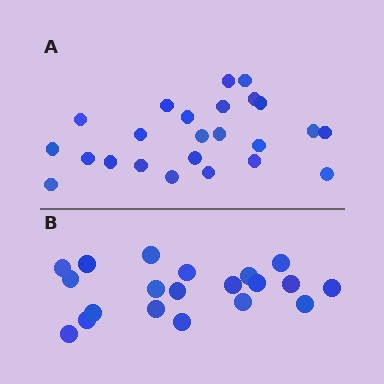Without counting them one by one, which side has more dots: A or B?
Region A (the top region) has more dots.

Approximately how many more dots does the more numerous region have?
Region A has about 4 more dots than region B.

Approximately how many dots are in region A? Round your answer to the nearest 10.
About 20 dots. (The exact count is 24, which rounds to 20.)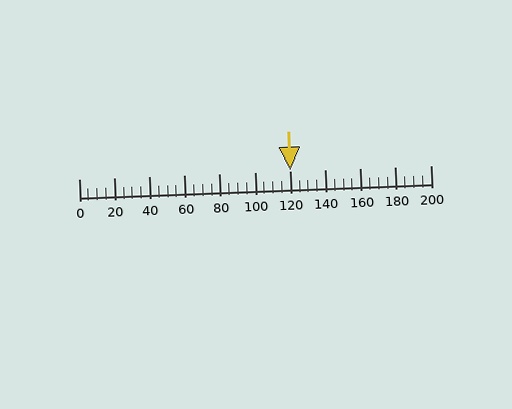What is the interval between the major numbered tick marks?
The major tick marks are spaced 20 units apart.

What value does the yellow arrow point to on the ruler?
The yellow arrow points to approximately 120.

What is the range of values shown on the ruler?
The ruler shows values from 0 to 200.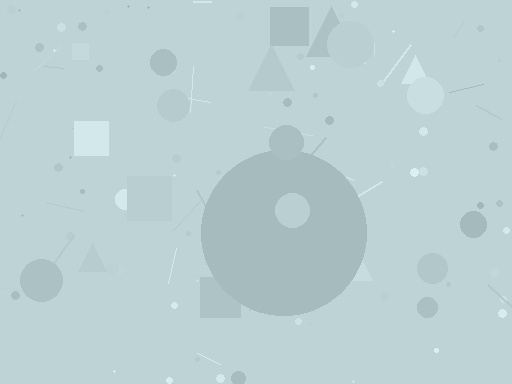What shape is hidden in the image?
A circle is hidden in the image.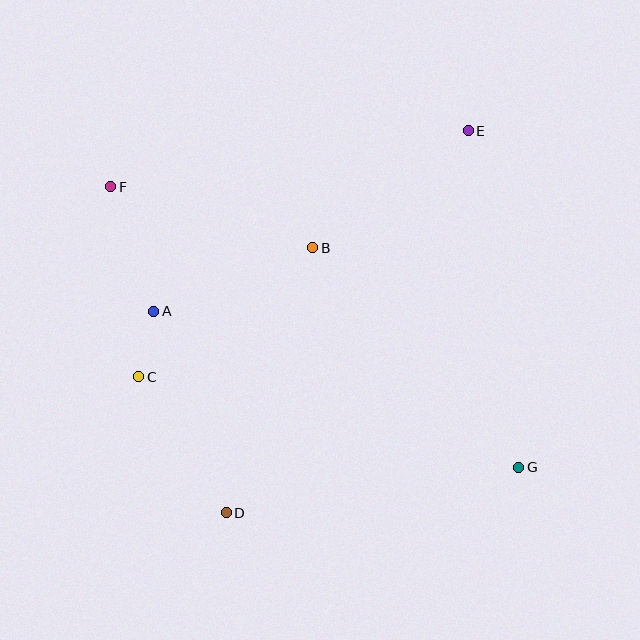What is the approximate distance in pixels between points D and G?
The distance between D and G is approximately 296 pixels.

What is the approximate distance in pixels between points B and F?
The distance between B and F is approximately 211 pixels.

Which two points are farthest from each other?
Points F and G are farthest from each other.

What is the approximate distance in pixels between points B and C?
The distance between B and C is approximately 217 pixels.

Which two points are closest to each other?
Points A and C are closest to each other.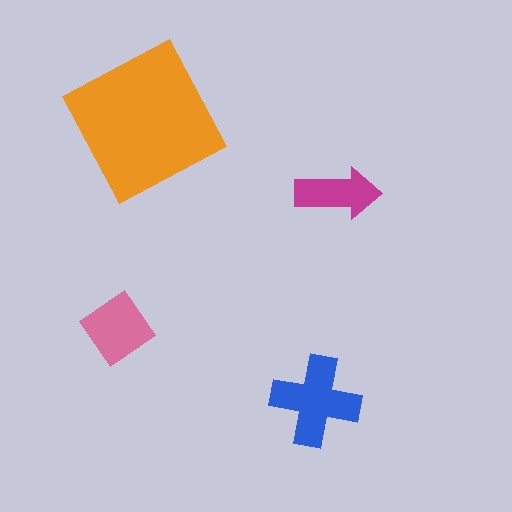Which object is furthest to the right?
The magenta arrow is rightmost.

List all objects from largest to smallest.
The orange square, the blue cross, the pink diamond, the magenta arrow.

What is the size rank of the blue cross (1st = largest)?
2nd.